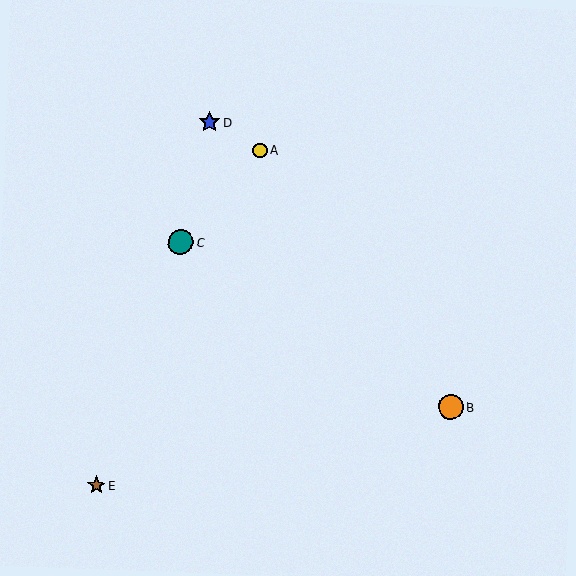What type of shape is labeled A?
Shape A is a yellow circle.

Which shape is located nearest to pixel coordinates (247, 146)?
The yellow circle (labeled A) at (260, 150) is nearest to that location.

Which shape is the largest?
The orange circle (labeled B) is the largest.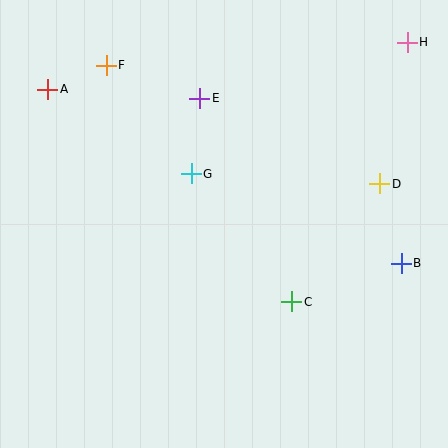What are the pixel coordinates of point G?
Point G is at (191, 174).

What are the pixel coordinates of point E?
Point E is at (200, 98).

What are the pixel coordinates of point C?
Point C is at (292, 302).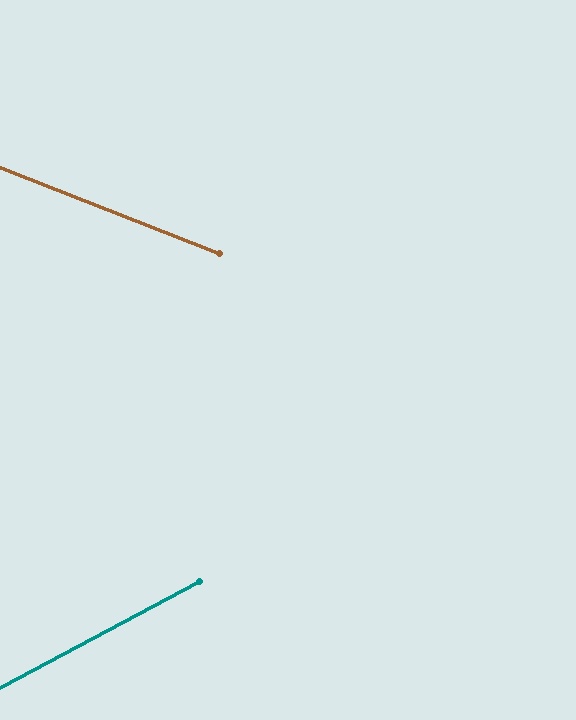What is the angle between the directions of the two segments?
Approximately 49 degrees.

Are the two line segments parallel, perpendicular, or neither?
Neither parallel nor perpendicular — they differ by about 49°.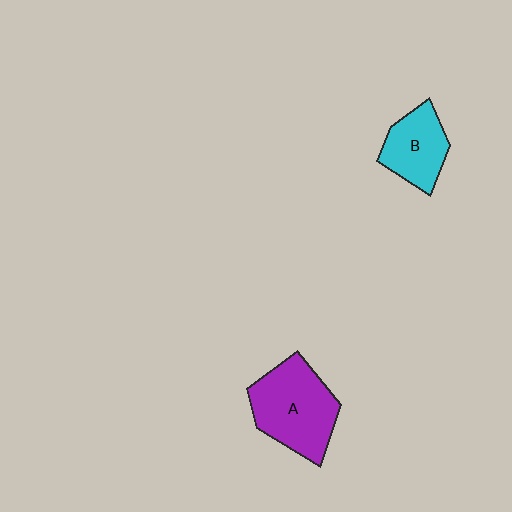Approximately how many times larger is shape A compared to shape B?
Approximately 1.6 times.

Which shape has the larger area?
Shape A (purple).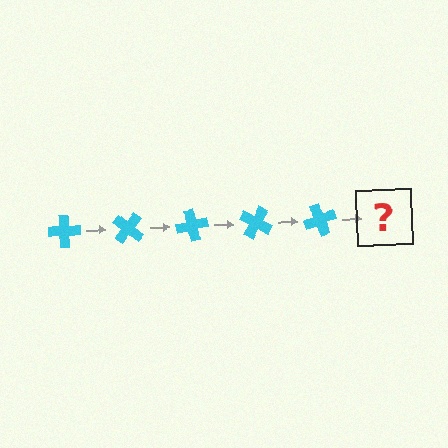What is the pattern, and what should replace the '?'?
The pattern is that the cross rotates 40 degrees each step. The '?' should be a cyan cross rotated 200 degrees.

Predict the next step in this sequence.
The next step is a cyan cross rotated 200 degrees.